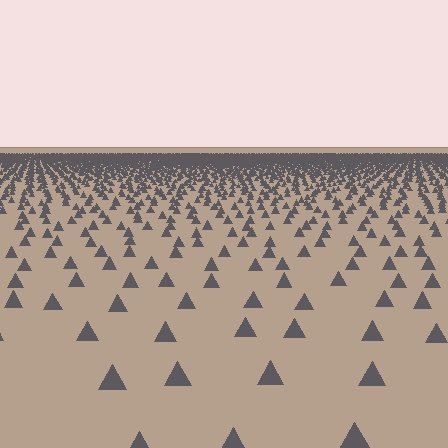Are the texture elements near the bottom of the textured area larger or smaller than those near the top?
Larger. Near the bottom, elements are closer to the viewer and appear at a bigger on-screen size.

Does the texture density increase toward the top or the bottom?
Density increases toward the top.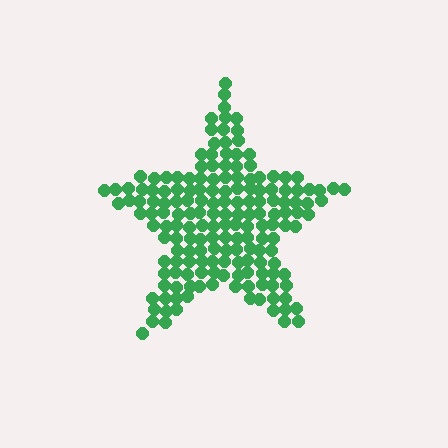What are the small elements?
The small elements are circles.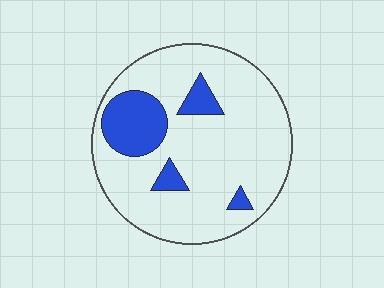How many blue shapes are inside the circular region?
4.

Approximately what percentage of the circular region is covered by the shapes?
Approximately 20%.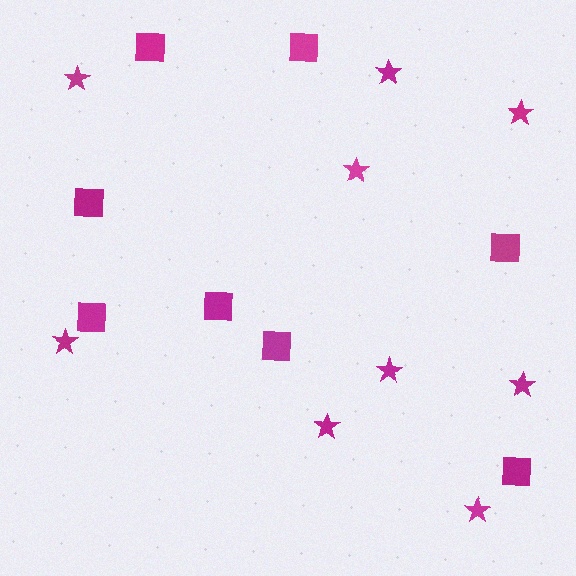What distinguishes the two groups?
There are 2 groups: one group of squares (8) and one group of stars (9).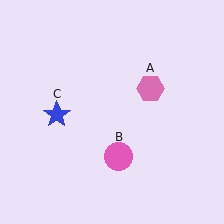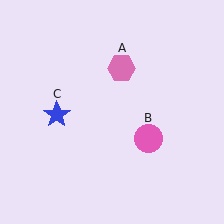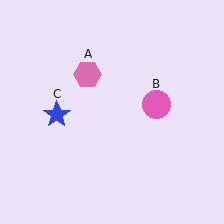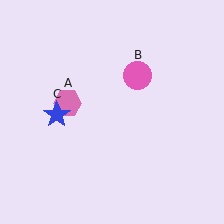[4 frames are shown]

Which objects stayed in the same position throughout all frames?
Blue star (object C) remained stationary.